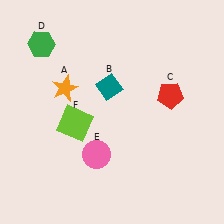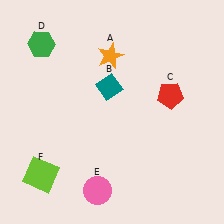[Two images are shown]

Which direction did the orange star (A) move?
The orange star (A) moved right.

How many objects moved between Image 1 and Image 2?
3 objects moved between the two images.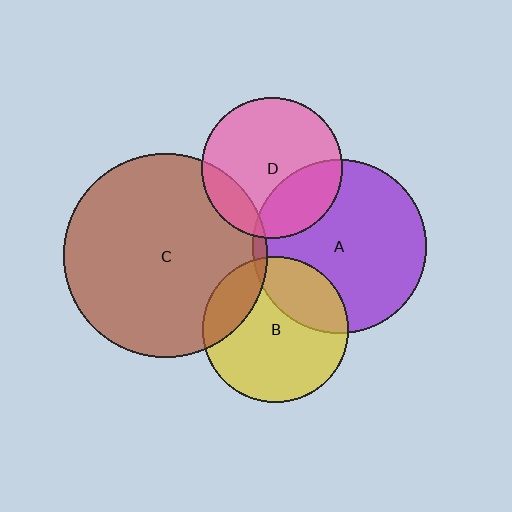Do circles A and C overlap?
Yes.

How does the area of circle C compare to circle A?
Approximately 1.4 times.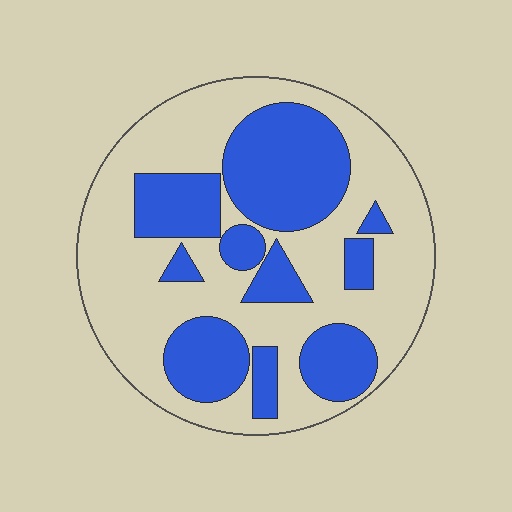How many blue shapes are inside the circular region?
10.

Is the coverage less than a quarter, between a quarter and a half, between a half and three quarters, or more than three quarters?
Between a quarter and a half.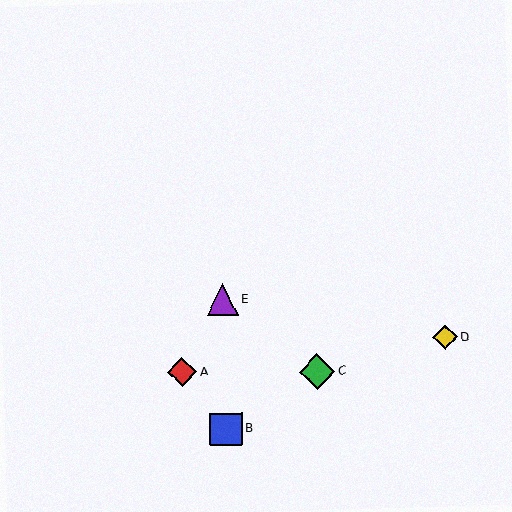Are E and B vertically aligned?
Yes, both are at x≈222.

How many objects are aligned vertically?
2 objects (B, E) are aligned vertically.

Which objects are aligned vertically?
Objects B, E are aligned vertically.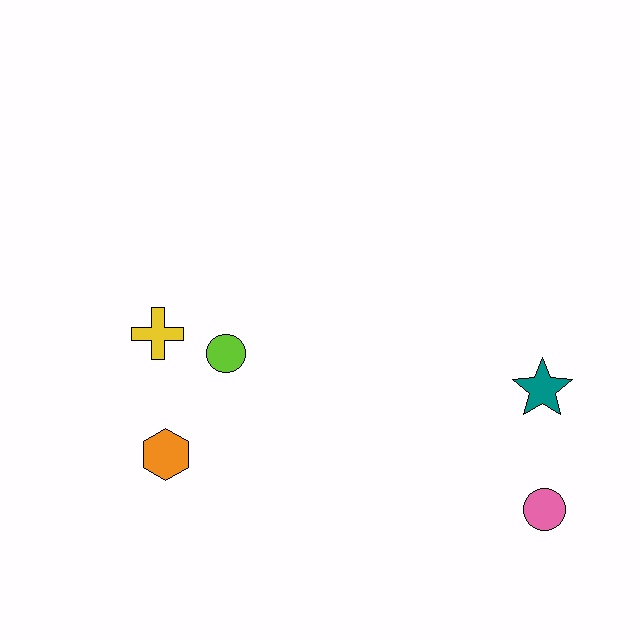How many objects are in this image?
There are 5 objects.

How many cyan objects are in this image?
There are no cyan objects.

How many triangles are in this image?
There are no triangles.